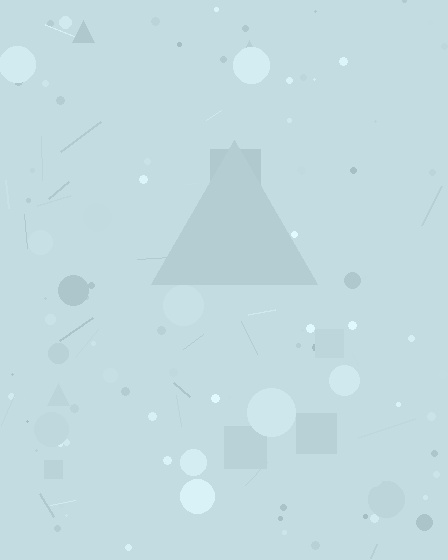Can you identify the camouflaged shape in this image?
The camouflaged shape is a triangle.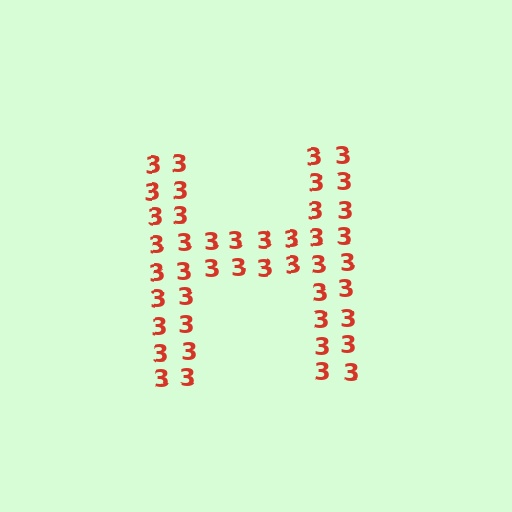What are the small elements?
The small elements are digit 3's.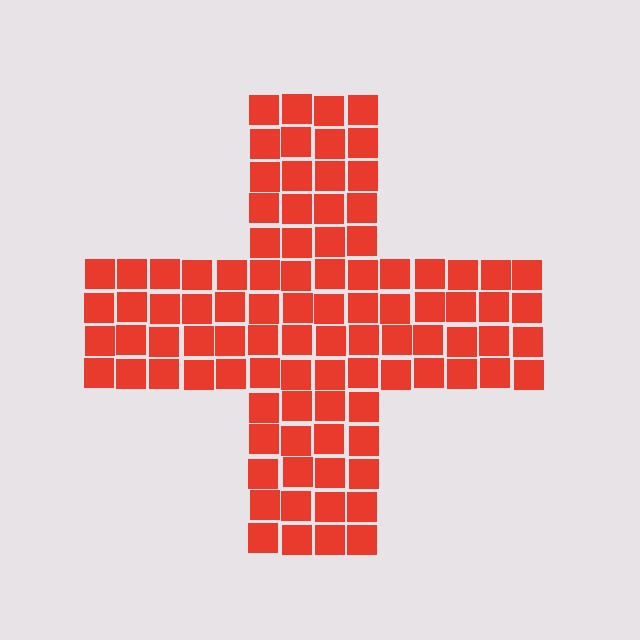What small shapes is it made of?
It is made of small squares.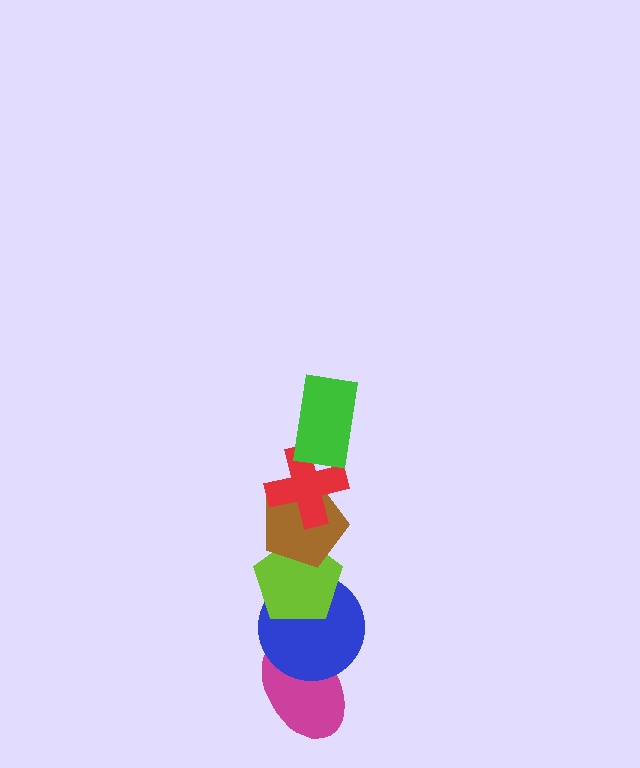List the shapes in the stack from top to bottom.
From top to bottom: the green rectangle, the red cross, the brown pentagon, the lime pentagon, the blue circle, the magenta ellipse.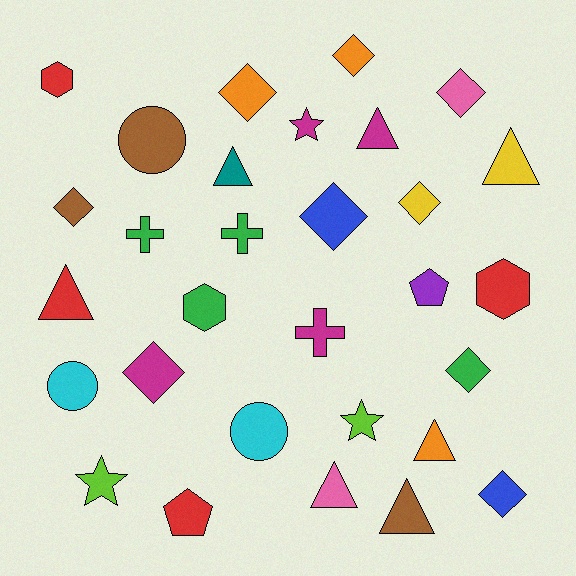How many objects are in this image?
There are 30 objects.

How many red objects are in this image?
There are 4 red objects.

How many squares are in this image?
There are no squares.